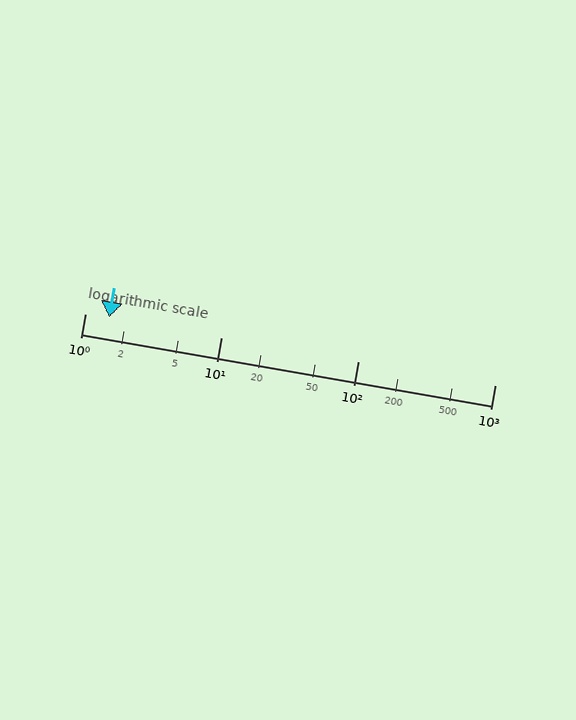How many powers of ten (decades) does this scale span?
The scale spans 3 decades, from 1 to 1000.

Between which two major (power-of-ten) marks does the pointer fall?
The pointer is between 1 and 10.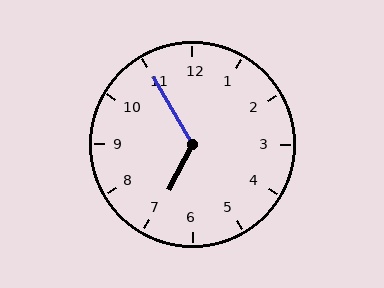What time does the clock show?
6:55.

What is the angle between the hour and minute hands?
Approximately 122 degrees.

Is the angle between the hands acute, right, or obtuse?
It is obtuse.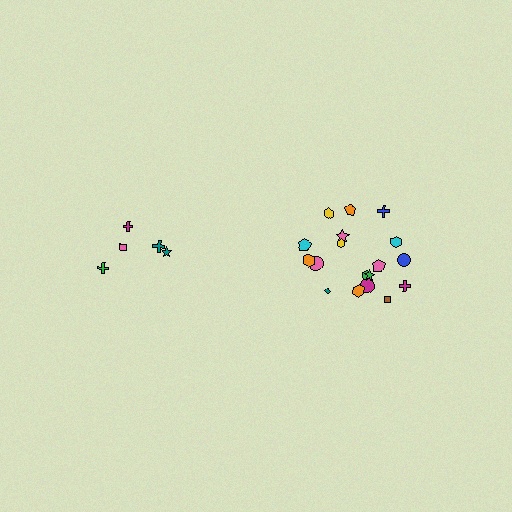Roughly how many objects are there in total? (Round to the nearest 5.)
Roughly 25 objects in total.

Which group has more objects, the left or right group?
The right group.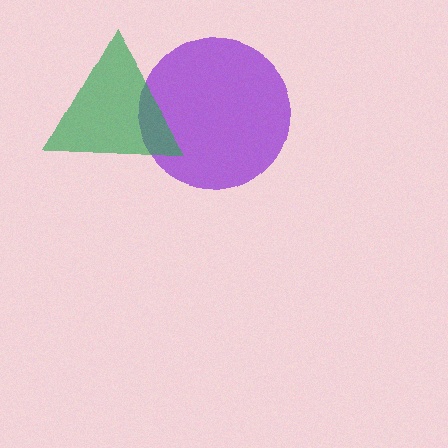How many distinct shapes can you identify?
There are 2 distinct shapes: a purple circle, a green triangle.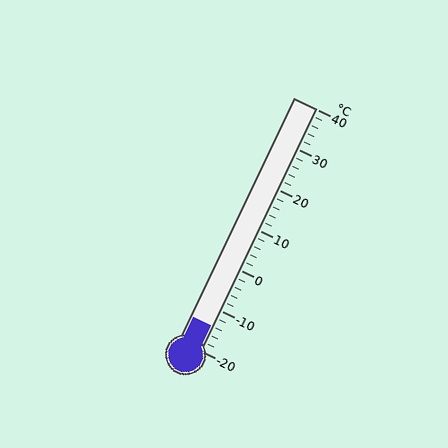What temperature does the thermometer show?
The thermometer shows approximately -14°C.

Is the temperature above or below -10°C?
The temperature is below -10°C.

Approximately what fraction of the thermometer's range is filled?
The thermometer is filled to approximately 10% of its range.